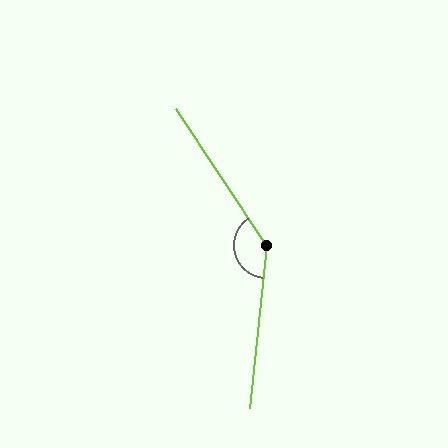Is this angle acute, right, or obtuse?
It is obtuse.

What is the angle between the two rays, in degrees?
Approximately 141 degrees.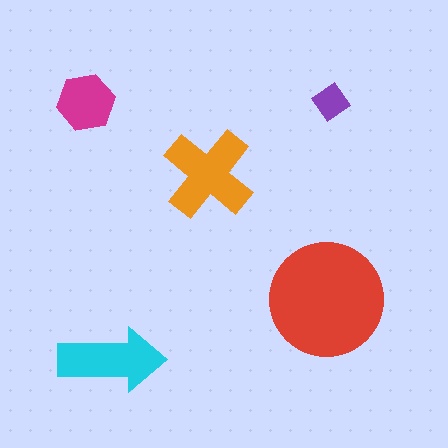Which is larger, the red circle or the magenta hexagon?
The red circle.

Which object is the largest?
The red circle.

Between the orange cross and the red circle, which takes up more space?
The red circle.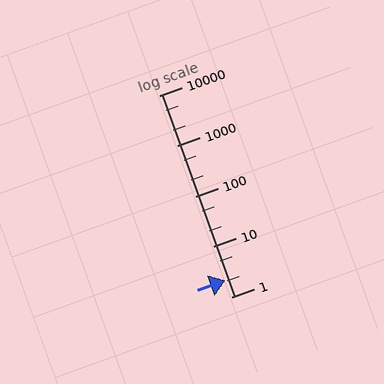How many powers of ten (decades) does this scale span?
The scale spans 4 decades, from 1 to 10000.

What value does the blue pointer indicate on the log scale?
The pointer indicates approximately 2.1.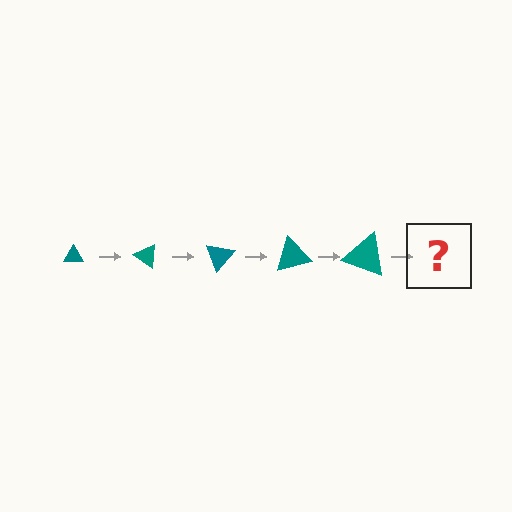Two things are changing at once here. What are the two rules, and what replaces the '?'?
The two rules are that the triangle grows larger each step and it rotates 35 degrees each step. The '?' should be a triangle, larger than the previous one and rotated 175 degrees from the start.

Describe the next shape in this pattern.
It should be a triangle, larger than the previous one and rotated 175 degrees from the start.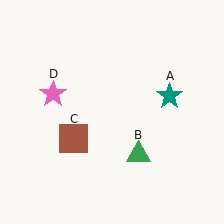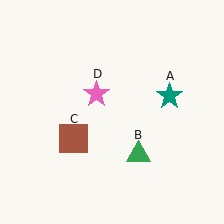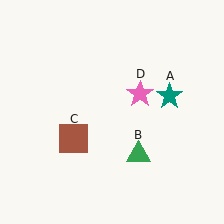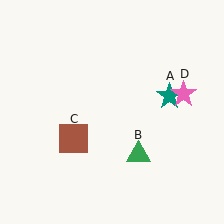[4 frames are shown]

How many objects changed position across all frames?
1 object changed position: pink star (object D).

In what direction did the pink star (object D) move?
The pink star (object D) moved right.